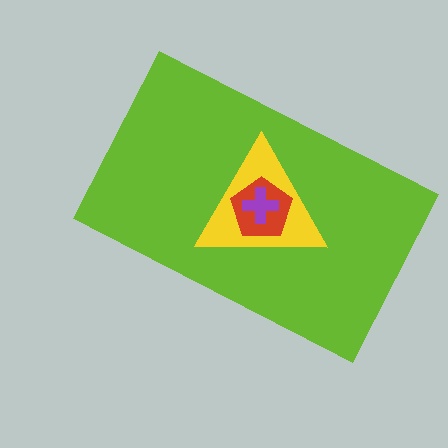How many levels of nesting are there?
4.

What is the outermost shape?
The lime rectangle.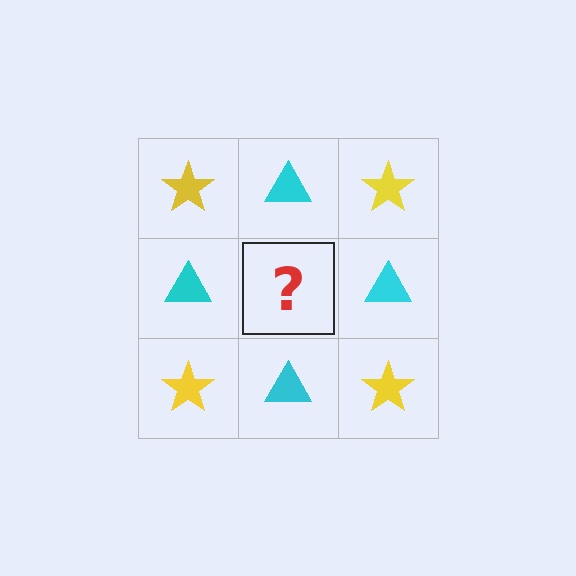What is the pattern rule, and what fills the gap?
The rule is that it alternates yellow star and cyan triangle in a checkerboard pattern. The gap should be filled with a yellow star.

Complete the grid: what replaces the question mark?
The question mark should be replaced with a yellow star.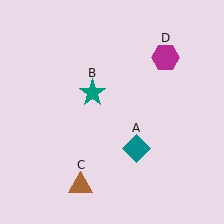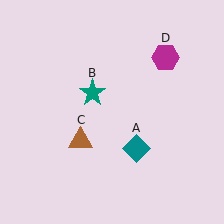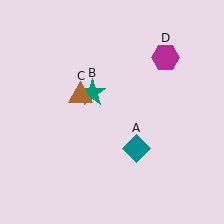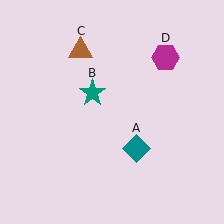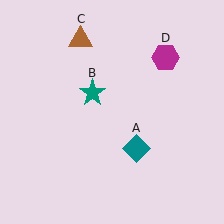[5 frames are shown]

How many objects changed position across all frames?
1 object changed position: brown triangle (object C).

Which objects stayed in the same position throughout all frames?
Teal diamond (object A) and teal star (object B) and magenta hexagon (object D) remained stationary.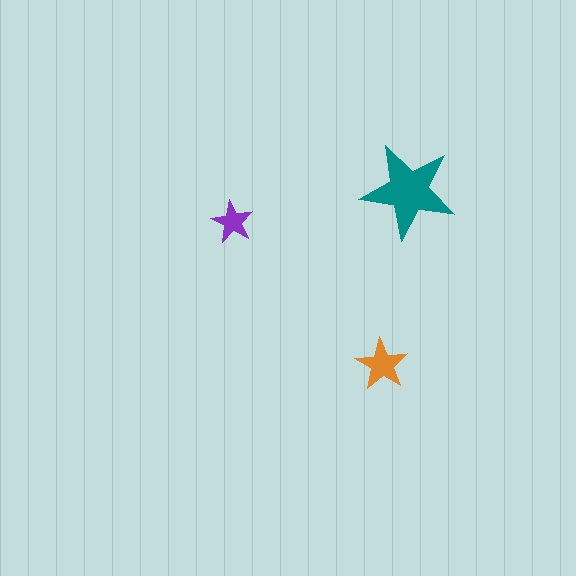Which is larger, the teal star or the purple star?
The teal one.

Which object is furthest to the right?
The teal star is rightmost.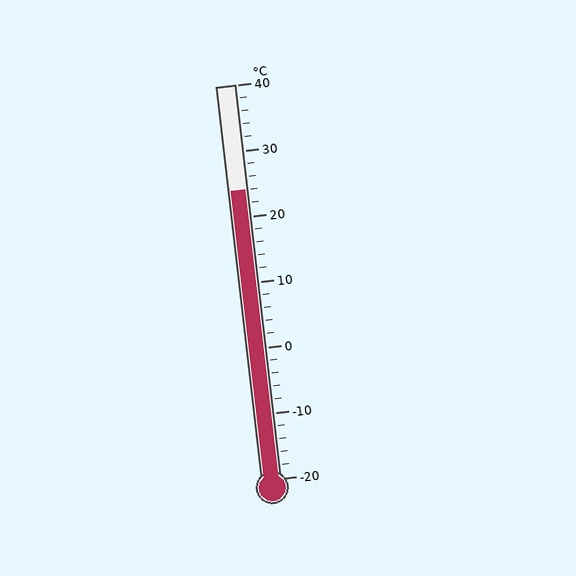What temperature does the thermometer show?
The thermometer shows approximately 24°C.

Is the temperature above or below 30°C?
The temperature is below 30°C.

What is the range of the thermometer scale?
The thermometer scale ranges from -20°C to 40°C.